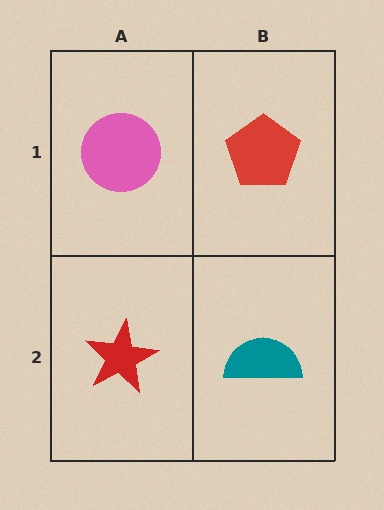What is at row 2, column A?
A red star.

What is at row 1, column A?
A pink circle.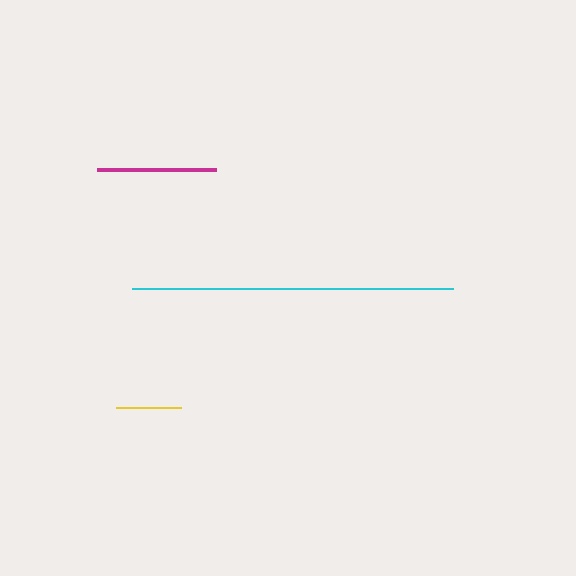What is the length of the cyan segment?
The cyan segment is approximately 320 pixels long.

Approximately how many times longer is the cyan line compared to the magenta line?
The cyan line is approximately 2.7 times the length of the magenta line.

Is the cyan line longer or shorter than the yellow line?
The cyan line is longer than the yellow line.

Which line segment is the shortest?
The yellow line is the shortest at approximately 64 pixels.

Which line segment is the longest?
The cyan line is the longest at approximately 320 pixels.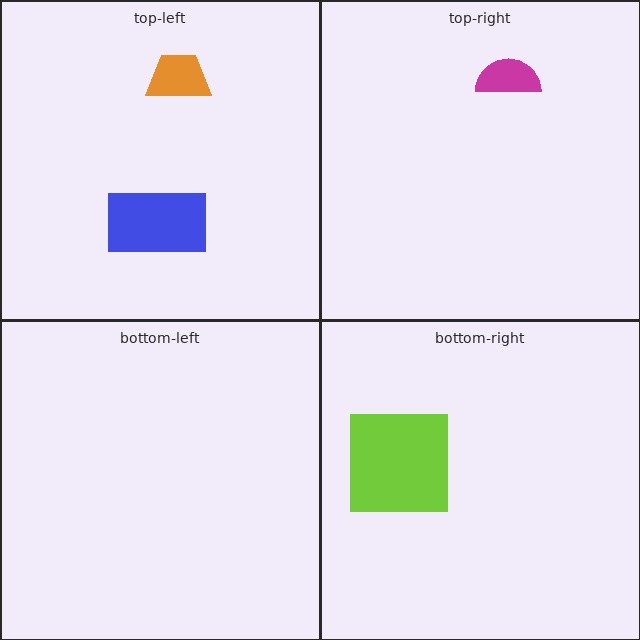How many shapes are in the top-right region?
1.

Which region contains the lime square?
The bottom-right region.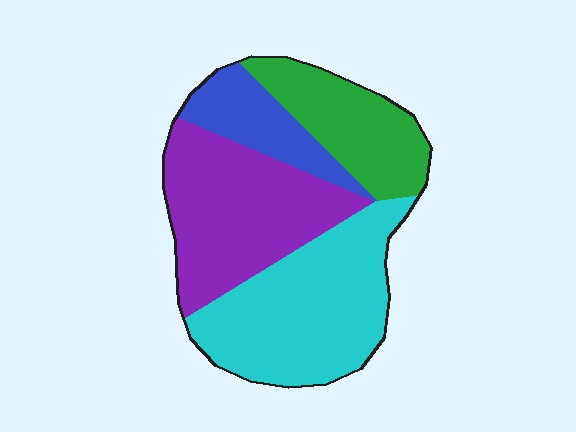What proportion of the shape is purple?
Purple takes up about one third (1/3) of the shape.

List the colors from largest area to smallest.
From largest to smallest: cyan, purple, green, blue.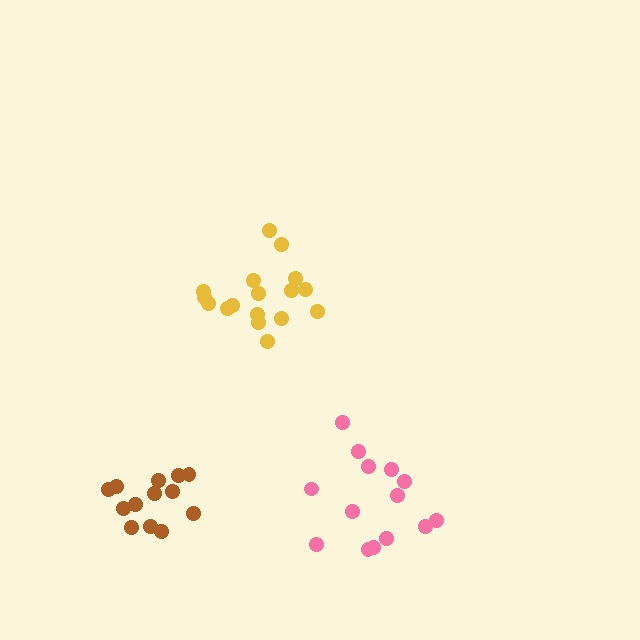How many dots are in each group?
Group 1: 14 dots, Group 2: 17 dots, Group 3: 13 dots (44 total).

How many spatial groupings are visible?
There are 3 spatial groupings.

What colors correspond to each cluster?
The clusters are colored: pink, yellow, brown.